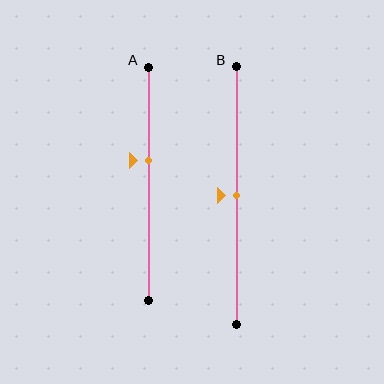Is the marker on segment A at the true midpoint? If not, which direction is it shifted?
No, the marker on segment A is shifted upward by about 10% of the segment length.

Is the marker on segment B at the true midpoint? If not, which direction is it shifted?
Yes, the marker on segment B is at the true midpoint.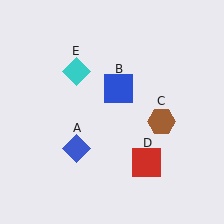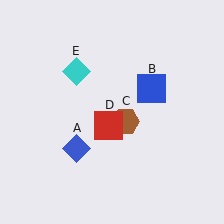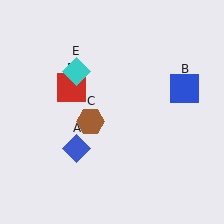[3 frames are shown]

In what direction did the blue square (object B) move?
The blue square (object B) moved right.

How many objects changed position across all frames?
3 objects changed position: blue square (object B), brown hexagon (object C), red square (object D).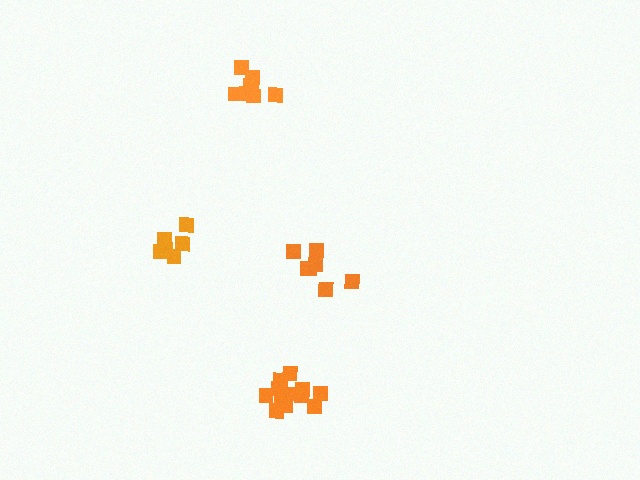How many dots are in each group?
Group 1: 6 dots, Group 2: 12 dots, Group 3: 7 dots, Group 4: 8 dots (33 total).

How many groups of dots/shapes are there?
There are 4 groups.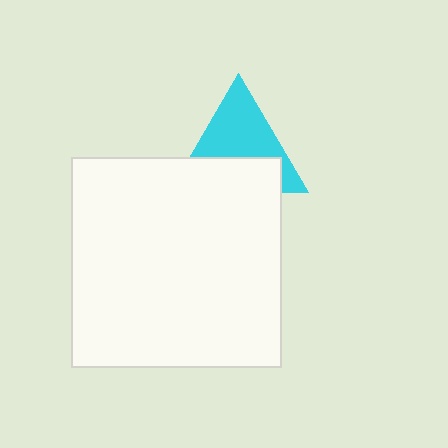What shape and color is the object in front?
The object in front is a white square.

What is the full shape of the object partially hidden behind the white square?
The partially hidden object is a cyan triangle.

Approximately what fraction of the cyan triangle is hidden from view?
Roughly 43% of the cyan triangle is hidden behind the white square.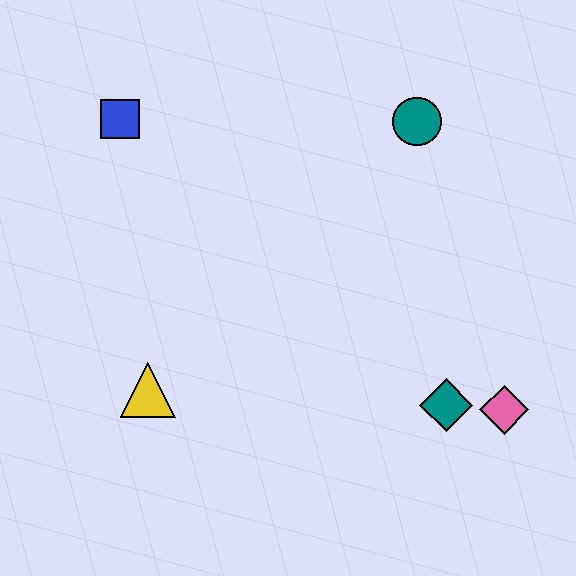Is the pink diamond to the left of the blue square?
No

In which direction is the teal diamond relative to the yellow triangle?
The teal diamond is to the right of the yellow triangle.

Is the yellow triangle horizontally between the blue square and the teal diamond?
Yes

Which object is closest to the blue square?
The yellow triangle is closest to the blue square.